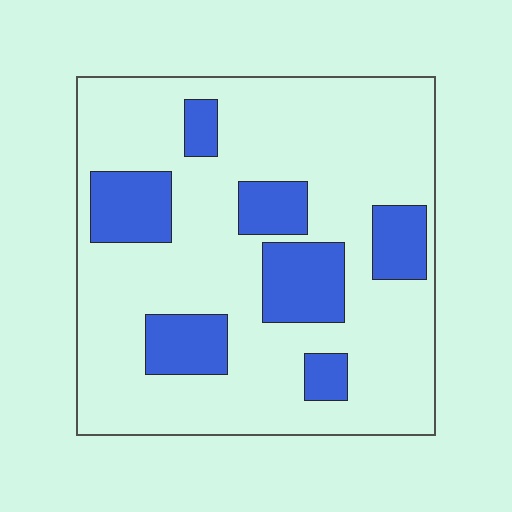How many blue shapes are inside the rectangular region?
7.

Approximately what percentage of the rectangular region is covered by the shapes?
Approximately 25%.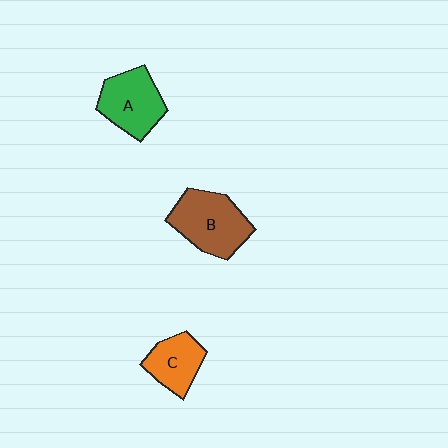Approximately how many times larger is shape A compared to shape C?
Approximately 1.3 times.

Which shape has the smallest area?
Shape C (orange).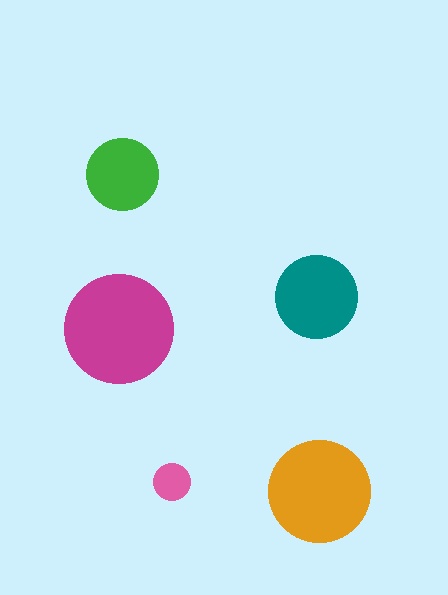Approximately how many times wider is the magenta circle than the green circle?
About 1.5 times wider.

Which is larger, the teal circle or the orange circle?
The orange one.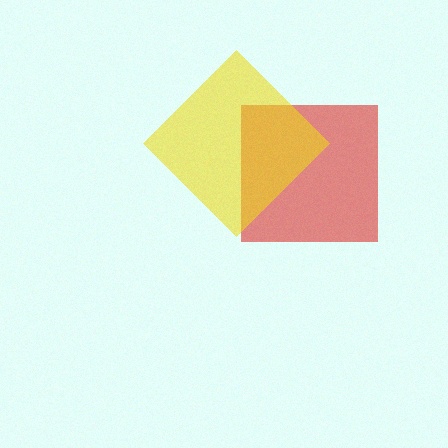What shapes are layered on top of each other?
The layered shapes are: a red square, a yellow diamond.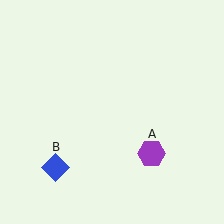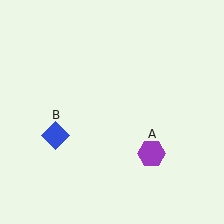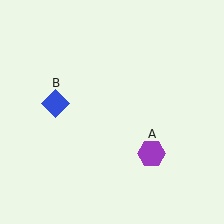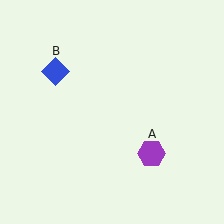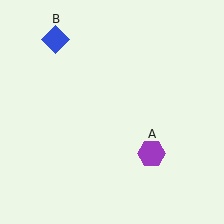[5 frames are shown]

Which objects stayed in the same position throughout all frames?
Purple hexagon (object A) remained stationary.